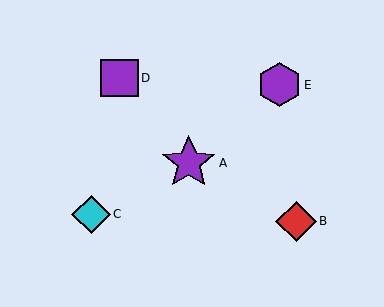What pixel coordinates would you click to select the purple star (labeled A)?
Click at (189, 163) to select the purple star A.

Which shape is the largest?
The purple star (labeled A) is the largest.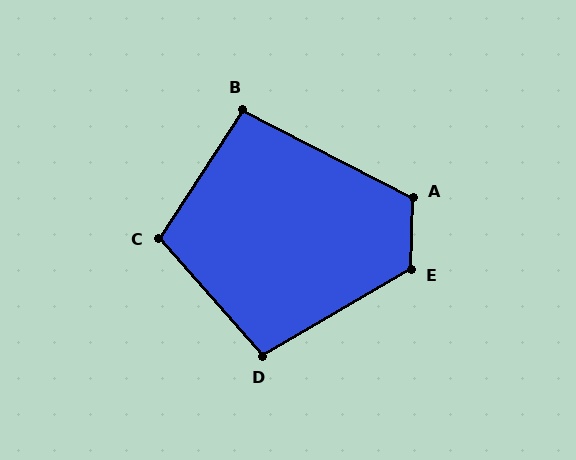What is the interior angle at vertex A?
Approximately 116 degrees (obtuse).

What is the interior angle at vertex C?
Approximately 106 degrees (obtuse).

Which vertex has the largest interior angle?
E, at approximately 122 degrees.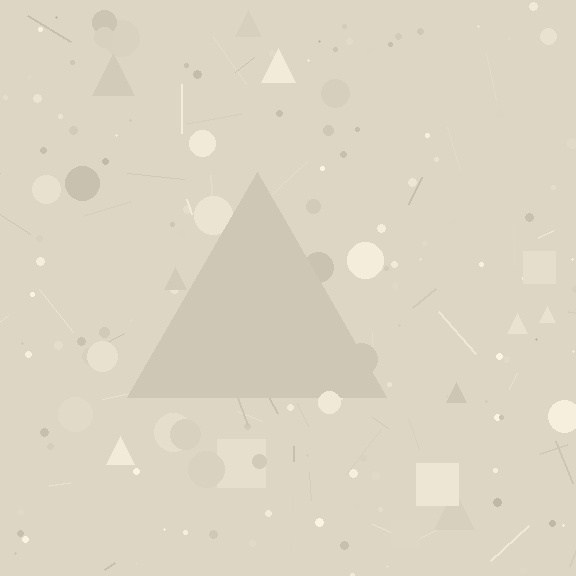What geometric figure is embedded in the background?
A triangle is embedded in the background.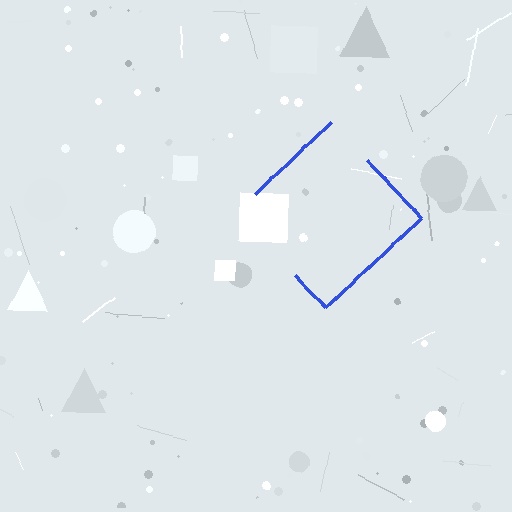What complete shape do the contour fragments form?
The contour fragments form a diamond.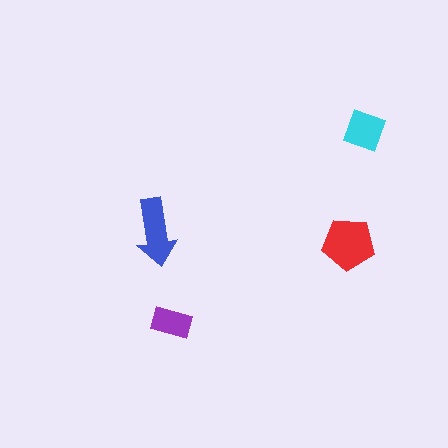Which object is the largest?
The red pentagon.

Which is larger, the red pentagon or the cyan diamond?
The red pentagon.